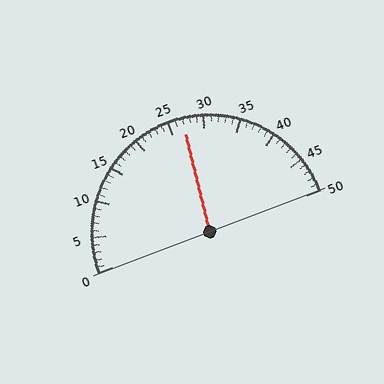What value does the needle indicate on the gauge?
The needle indicates approximately 27.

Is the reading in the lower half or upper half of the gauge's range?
The reading is in the upper half of the range (0 to 50).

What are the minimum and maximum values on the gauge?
The gauge ranges from 0 to 50.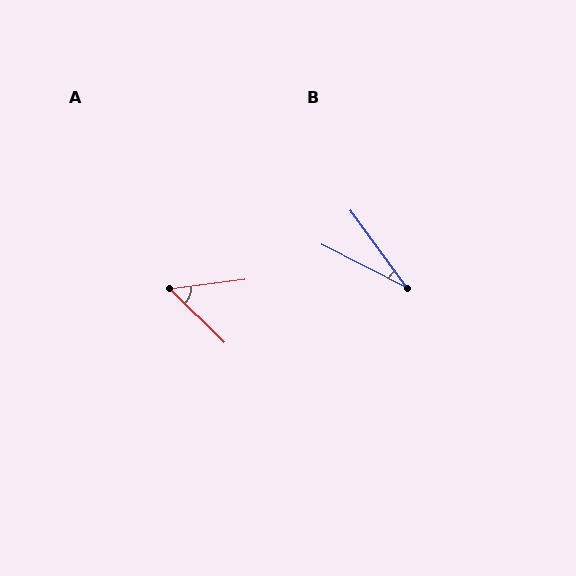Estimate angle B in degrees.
Approximately 27 degrees.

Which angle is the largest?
A, at approximately 52 degrees.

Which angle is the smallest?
B, at approximately 27 degrees.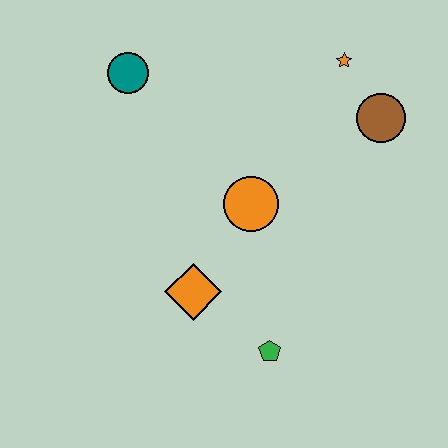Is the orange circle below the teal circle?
Yes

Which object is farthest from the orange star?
The green pentagon is farthest from the orange star.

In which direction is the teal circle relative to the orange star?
The teal circle is to the left of the orange star.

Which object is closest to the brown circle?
The orange star is closest to the brown circle.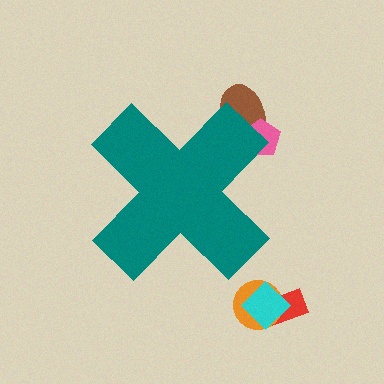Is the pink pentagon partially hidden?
Yes, the pink pentagon is partially hidden behind the teal cross.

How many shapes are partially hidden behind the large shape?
2 shapes are partially hidden.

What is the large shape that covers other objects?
A teal cross.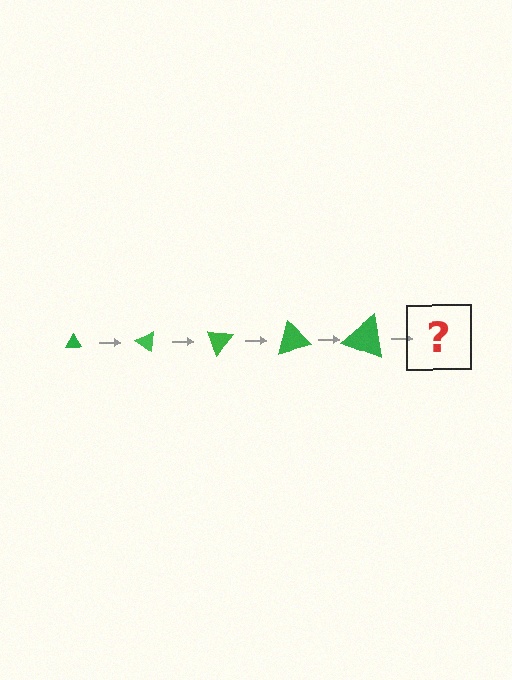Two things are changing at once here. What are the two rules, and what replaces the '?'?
The two rules are that the triangle grows larger each step and it rotates 35 degrees each step. The '?' should be a triangle, larger than the previous one and rotated 175 degrees from the start.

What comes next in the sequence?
The next element should be a triangle, larger than the previous one and rotated 175 degrees from the start.